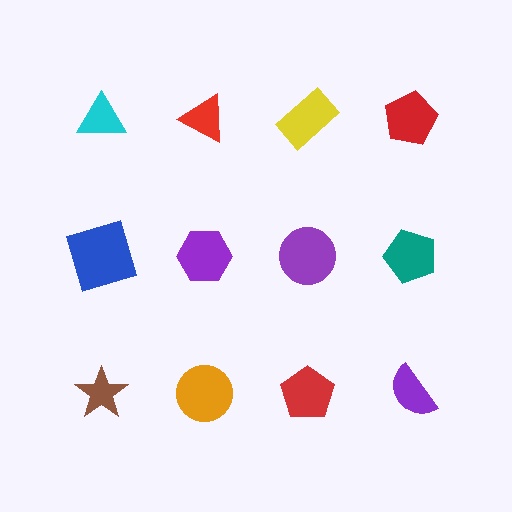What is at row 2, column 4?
A teal pentagon.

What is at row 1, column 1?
A cyan triangle.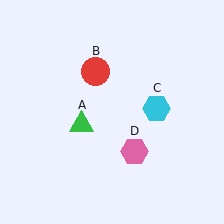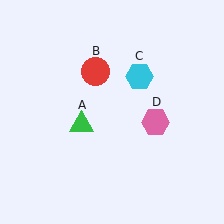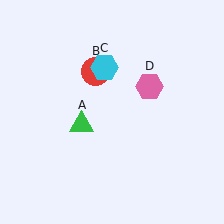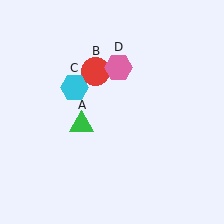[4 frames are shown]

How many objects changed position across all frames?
2 objects changed position: cyan hexagon (object C), pink hexagon (object D).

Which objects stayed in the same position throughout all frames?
Green triangle (object A) and red circle (object B) remained stationary.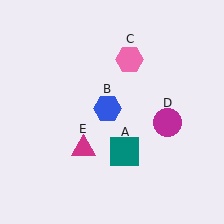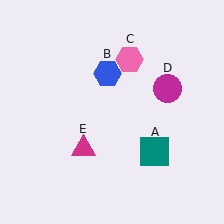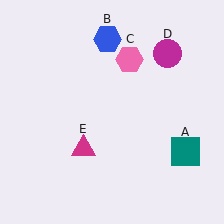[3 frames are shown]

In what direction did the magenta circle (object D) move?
The magenta circle (object D) moved up.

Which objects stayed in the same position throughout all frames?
Pink hexagon (object C) and magenta triangle (object E) remained stationary.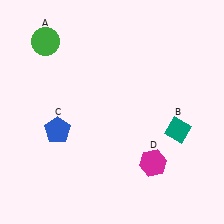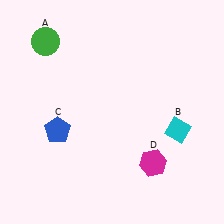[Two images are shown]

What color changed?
The diamond (B) changed from teal in Image 1 to cyan in Image 2.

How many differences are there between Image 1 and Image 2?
There is 1 difference between the two images.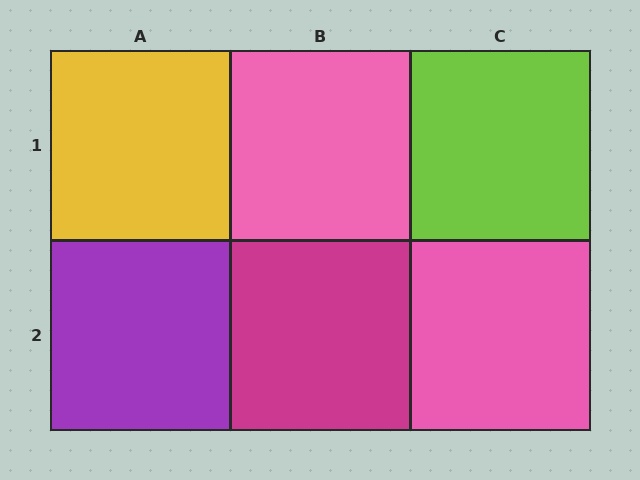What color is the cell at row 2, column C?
Pink.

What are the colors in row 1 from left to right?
Yellow, pink, lime.